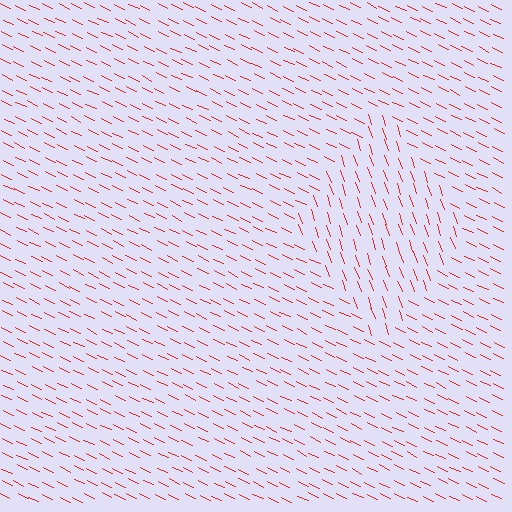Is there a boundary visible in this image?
Yes, there is a texture boundary formed by a change in line orientation.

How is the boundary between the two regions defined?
The boundary is defined purely by a change in line orientation (approximately 45 degrees difference). All lines are the same color and thickness.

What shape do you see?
I see a diamond.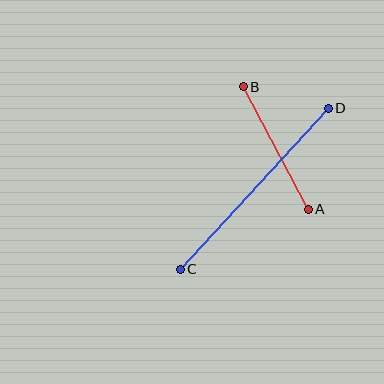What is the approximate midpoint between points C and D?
The midpoint is at approximately (254, 189) pixels.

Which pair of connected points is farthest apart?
Points C and D are farthest apart.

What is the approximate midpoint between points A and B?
The midpoint is at approximately (276, 148) pixels.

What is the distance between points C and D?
The distance is approximately 219 pixels.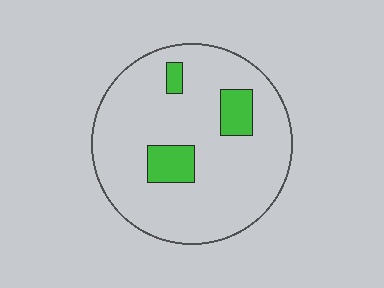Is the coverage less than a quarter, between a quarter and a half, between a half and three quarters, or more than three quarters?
Less than a quarter.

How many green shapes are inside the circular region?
3.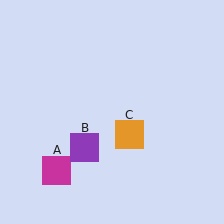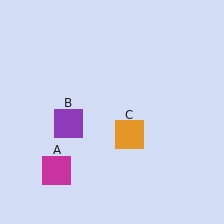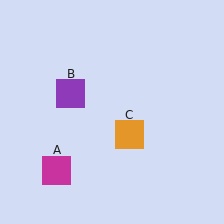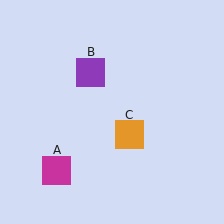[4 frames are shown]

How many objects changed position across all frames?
1 object changed position: purple square (object B).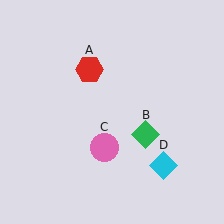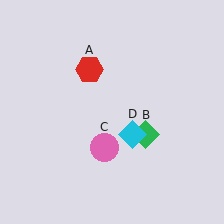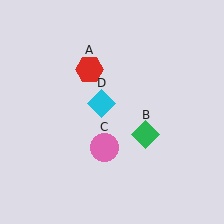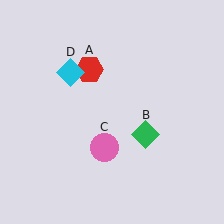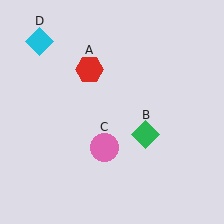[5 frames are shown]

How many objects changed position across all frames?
1 object changed position: cyan diamond (object D).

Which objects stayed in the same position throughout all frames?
Red hexagon (object A) and green diamond (object B) and pink circle (object C) remained stationary.